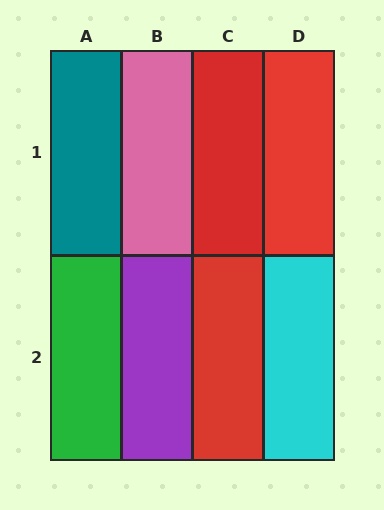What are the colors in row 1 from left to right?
Teal, pink, red, red.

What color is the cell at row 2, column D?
Cyan.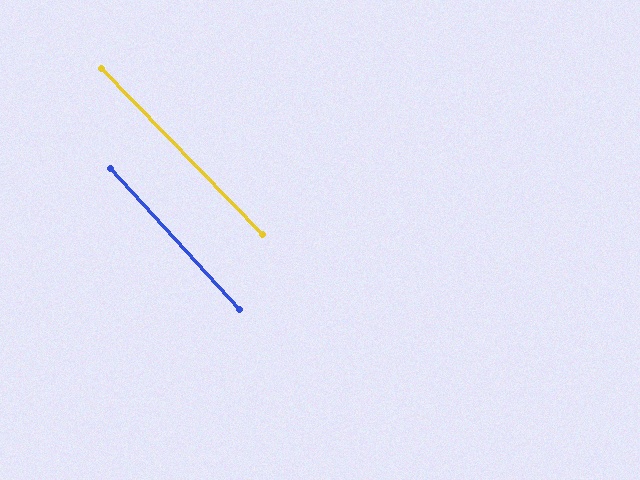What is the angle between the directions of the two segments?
Approximately 2 degrees.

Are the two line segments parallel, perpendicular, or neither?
Parallel — their directions differ by only 1.5°.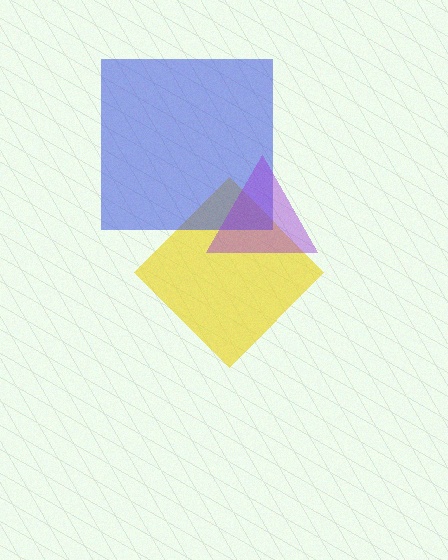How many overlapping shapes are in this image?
There are 3 overlapping shapes in the image.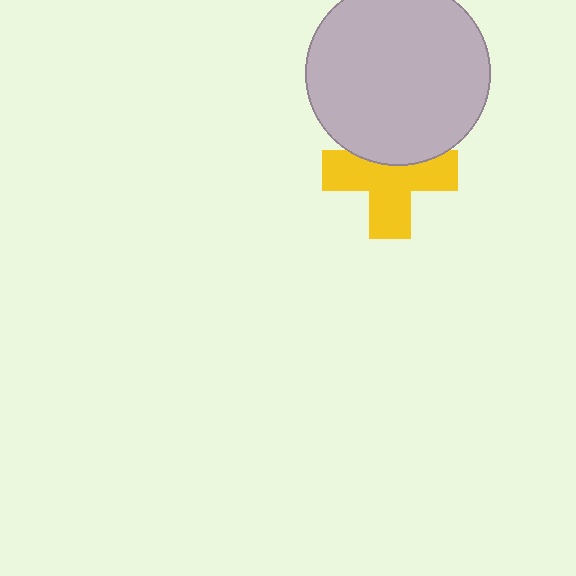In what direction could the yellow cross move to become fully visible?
The yellow cross could move down. That would shift it out from behind the light gray circle entirely.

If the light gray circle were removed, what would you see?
You would see the complete yellow cross.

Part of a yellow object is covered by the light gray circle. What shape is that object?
It is a cross.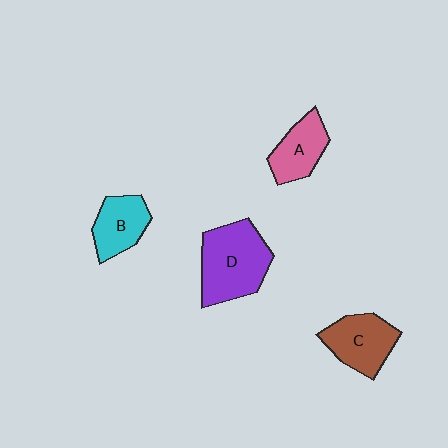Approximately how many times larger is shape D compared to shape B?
Approximately 1.7 times.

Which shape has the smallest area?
Shape B (cyan).